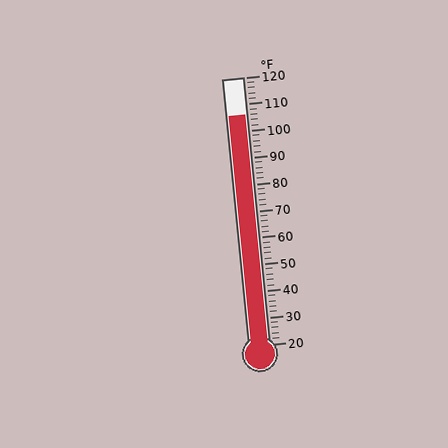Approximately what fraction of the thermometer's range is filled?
The thermometer is filled to approximately 85% of its range.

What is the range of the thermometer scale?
The thermometer scale ranges from 20°F to 120°F.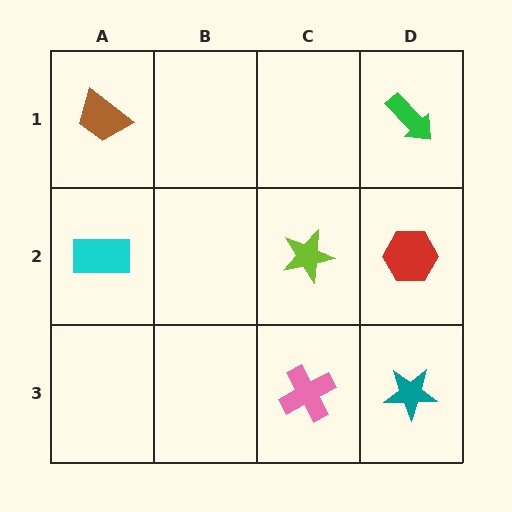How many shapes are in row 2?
3 shapes.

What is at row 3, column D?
A teal star.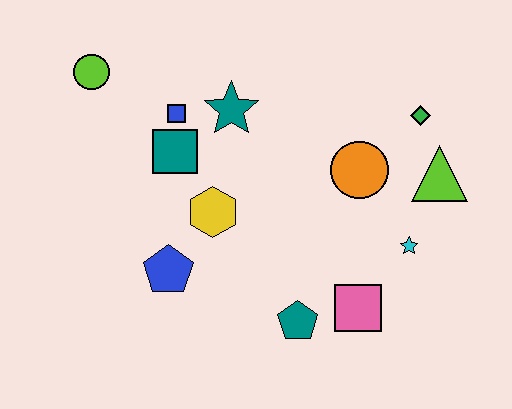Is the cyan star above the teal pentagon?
Yes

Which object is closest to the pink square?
The teal pentagon is closest to the pink square.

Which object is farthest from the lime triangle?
The lime circle is farthest from the lime triangle.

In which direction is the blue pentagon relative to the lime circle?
The blue pentagon is below the lime circle.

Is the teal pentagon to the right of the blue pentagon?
Yes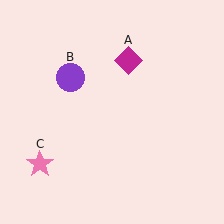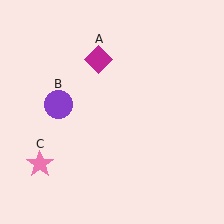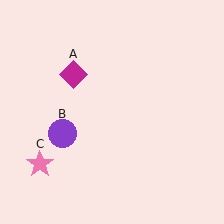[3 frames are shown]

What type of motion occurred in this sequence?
The magenta diamond (object A), purple circle (object B) rotated counterclockwise around the center of the scene.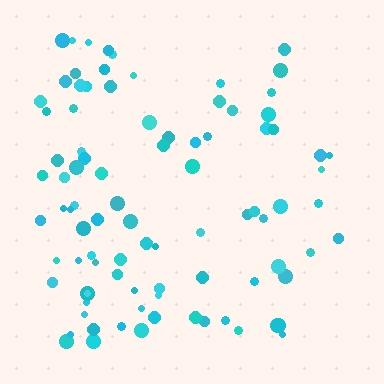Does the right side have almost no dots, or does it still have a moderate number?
Still a moderate number, just noticeably fewer than the left.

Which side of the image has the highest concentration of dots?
The left.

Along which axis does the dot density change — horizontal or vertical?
Horizontal.